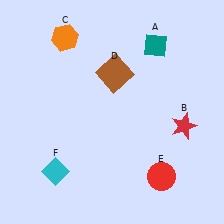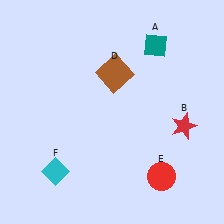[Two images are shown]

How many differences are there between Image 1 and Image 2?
There is 1 difference between the two images.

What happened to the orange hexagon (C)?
The orange hexagon (C) was removed in Image 2. It was in the top-left area of Image 1.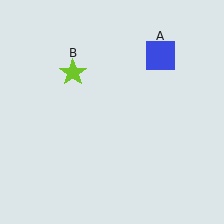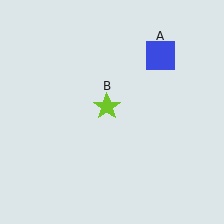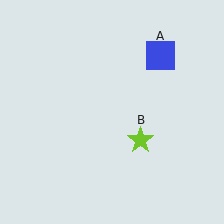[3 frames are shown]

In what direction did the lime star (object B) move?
The lime star (object B) moved down and to the right.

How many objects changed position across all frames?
1 object changed position: lime star (object B).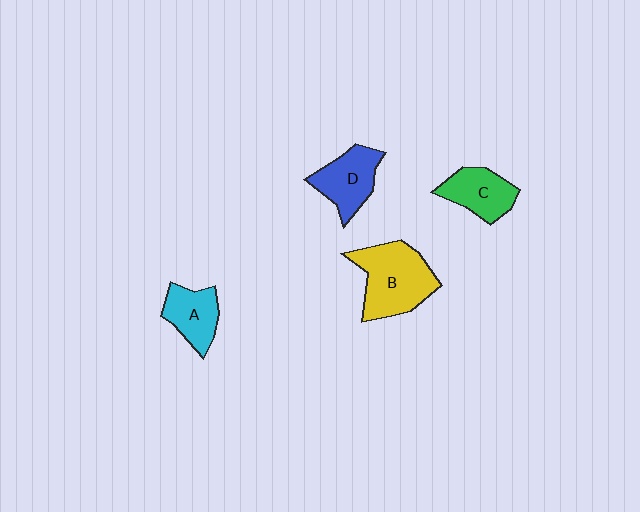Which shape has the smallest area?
Shape A (cyan).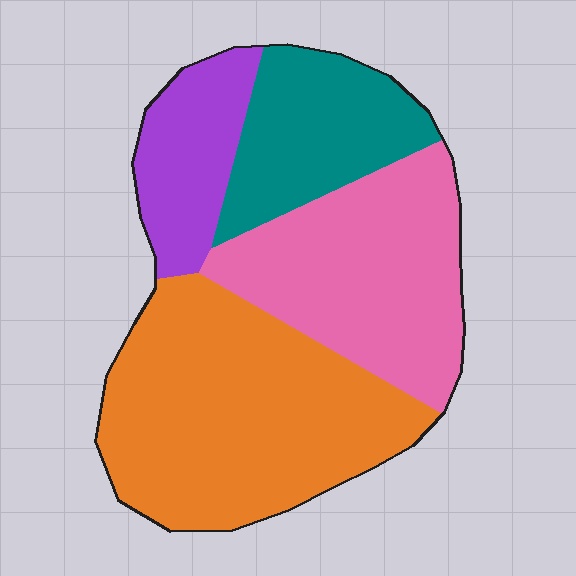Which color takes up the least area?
Purple, at roughly 15%.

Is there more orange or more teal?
Orange.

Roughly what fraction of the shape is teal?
Teal covers 18% of the shape.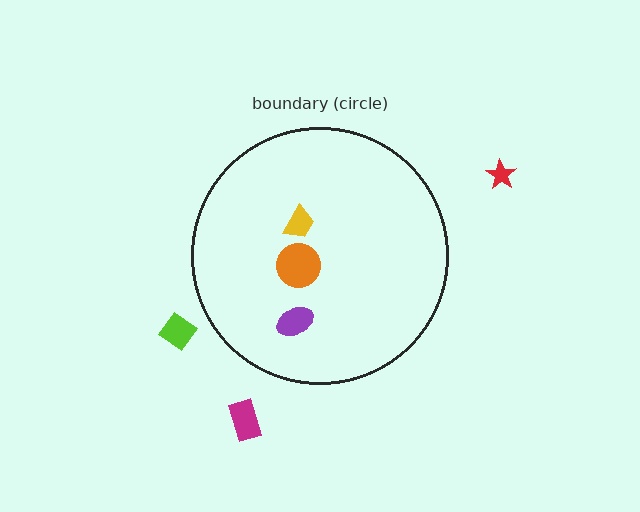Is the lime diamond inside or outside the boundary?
Outside.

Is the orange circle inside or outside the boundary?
Inside.